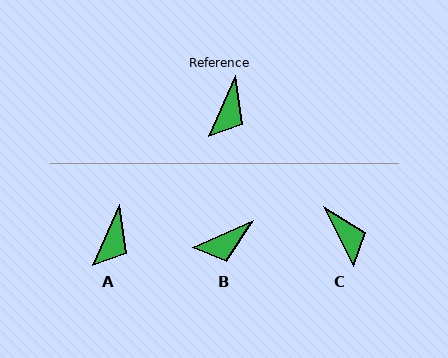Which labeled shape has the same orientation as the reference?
A.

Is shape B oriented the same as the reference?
No, it is off by about 42 degrees.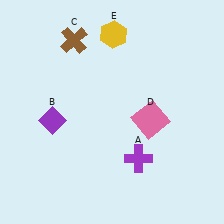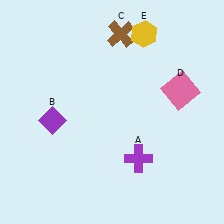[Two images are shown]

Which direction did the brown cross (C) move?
The brown cross (C) moved right.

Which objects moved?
The objects that moved are: the brown cross (C), the pink square (D), the yellow hexagon (E).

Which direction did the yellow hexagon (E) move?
The yellow hexagon (E) moved right.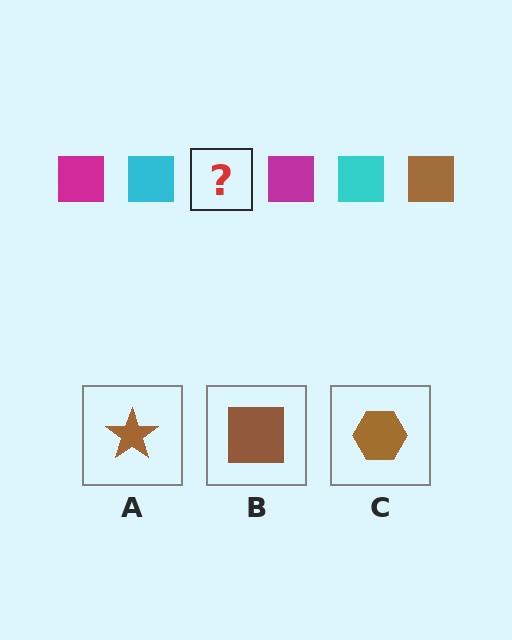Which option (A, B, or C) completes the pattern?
B.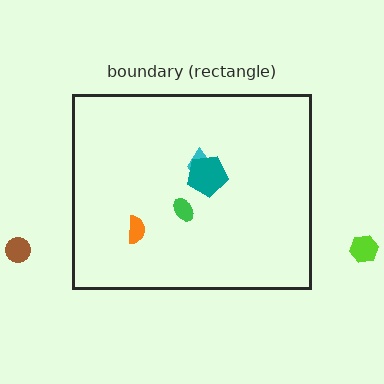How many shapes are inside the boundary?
4 inside, 2 outside.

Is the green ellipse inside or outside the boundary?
Inside.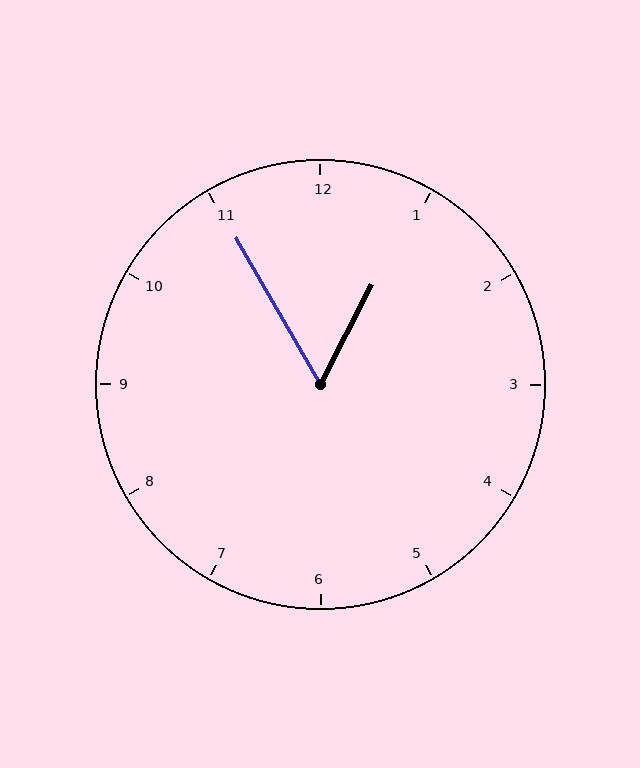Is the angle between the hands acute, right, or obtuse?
It is acute.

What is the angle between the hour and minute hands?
Approximately 58 degrees.